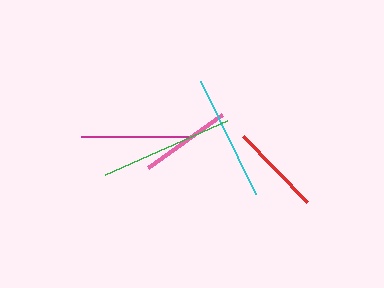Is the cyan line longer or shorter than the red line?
The cyan line is longer than the red line.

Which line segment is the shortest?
The pink line is the shortest at approximately 91 pixels.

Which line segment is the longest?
The green line is the longest at approximately 134 pixels.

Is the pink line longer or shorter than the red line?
The red line is longer than the pink line.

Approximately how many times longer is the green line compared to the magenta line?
The green line is approximately 1.3 times the length of the magenta line.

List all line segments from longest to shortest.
From longest to shortest: green, cyan, magenta, red, pink.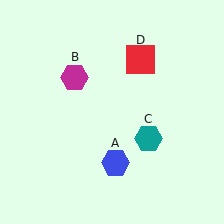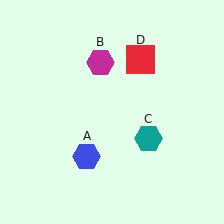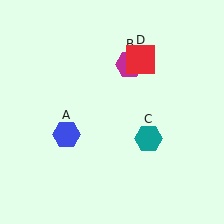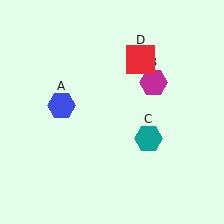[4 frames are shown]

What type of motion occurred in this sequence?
The blue hexagon (object A), magenta hexagon (object B) rotated clockwise around the center of the scene.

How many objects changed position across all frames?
2 objects changed position: blue hexagon (object A), magenta hexagon (object B).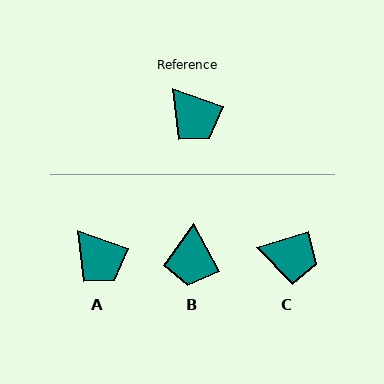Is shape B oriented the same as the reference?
No, it is off by about 42 degrees.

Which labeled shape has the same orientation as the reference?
A.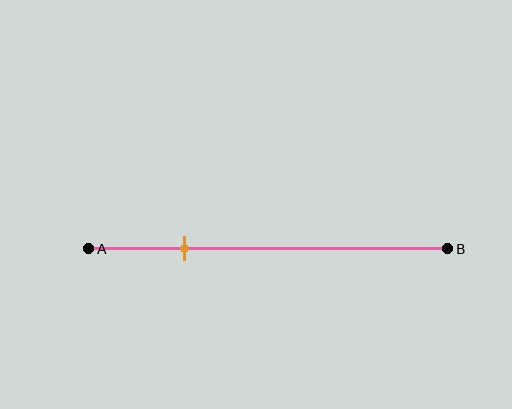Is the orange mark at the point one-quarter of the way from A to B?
Yes, the mark is approximately at the one-quarter point.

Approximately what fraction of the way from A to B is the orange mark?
The orange mark is approximately 25% of the way from A to B.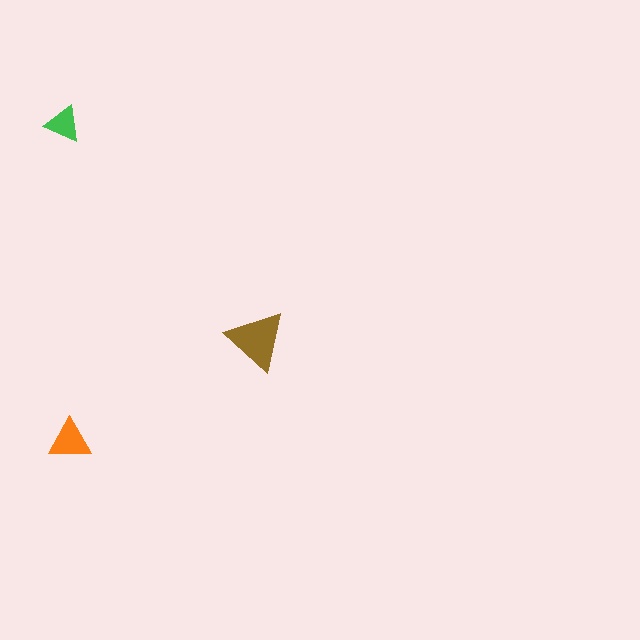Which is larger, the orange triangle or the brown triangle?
The brown one.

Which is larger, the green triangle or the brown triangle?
The brown one.